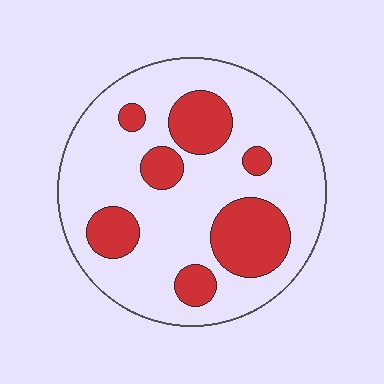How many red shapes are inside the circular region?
7.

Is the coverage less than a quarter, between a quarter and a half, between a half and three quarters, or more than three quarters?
Between a quarter and a half.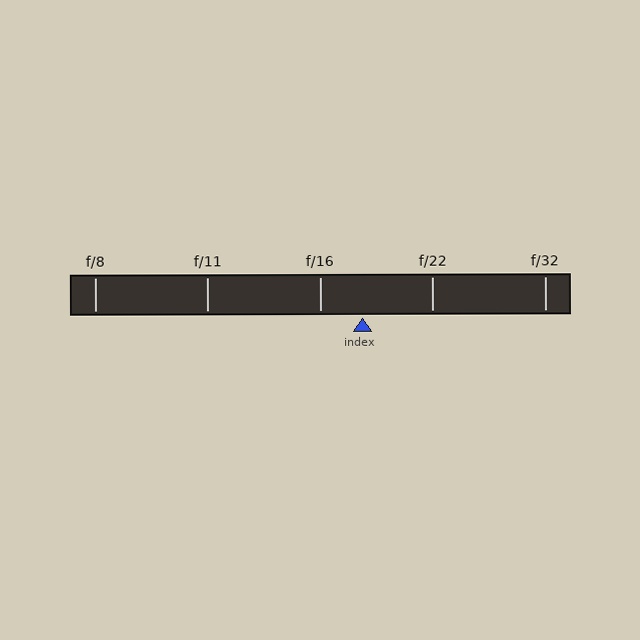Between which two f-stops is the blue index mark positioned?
The index mark is between f/16 and f/22.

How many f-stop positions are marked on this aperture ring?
There are 5 f-stop positions marked.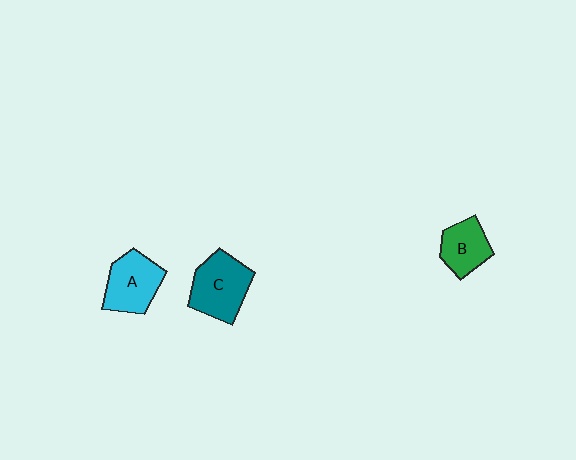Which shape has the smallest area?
Shape B (green).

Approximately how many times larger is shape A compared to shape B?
Approximately 1.3 times.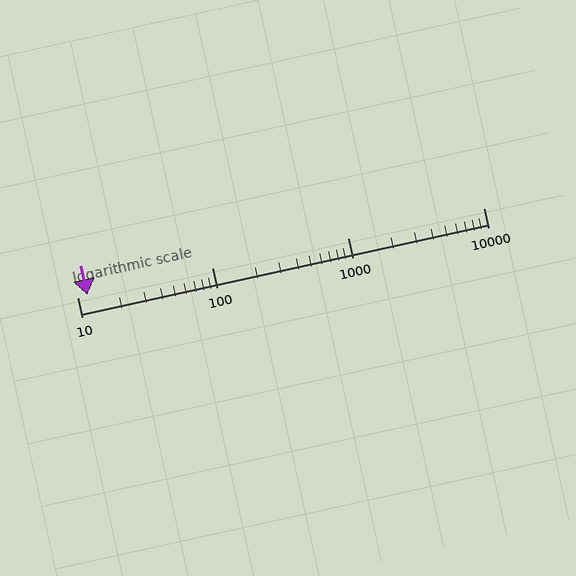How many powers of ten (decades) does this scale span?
The scale spans 3 decades, from 10 to 10000.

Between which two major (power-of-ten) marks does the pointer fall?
The pointer is between 10 and 100.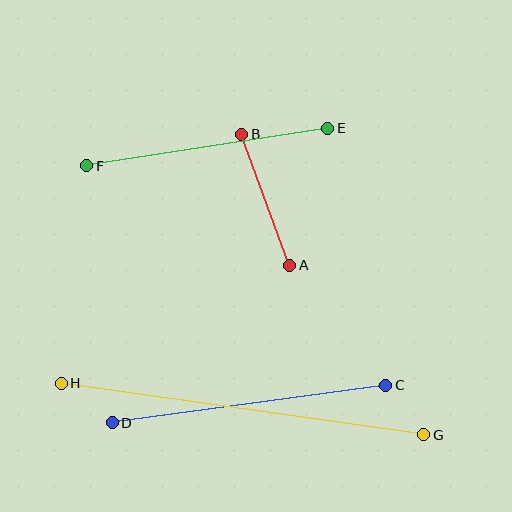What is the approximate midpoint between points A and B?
The midpoint is at approximately (266, 200) pixels.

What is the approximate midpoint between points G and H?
The midpoint is at approximately (242, 409) pixels.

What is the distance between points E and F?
The distance is approximately 244 pixels.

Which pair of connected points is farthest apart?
Points G and H are farthest apart.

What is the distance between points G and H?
The distance is approximately 366 pixels.